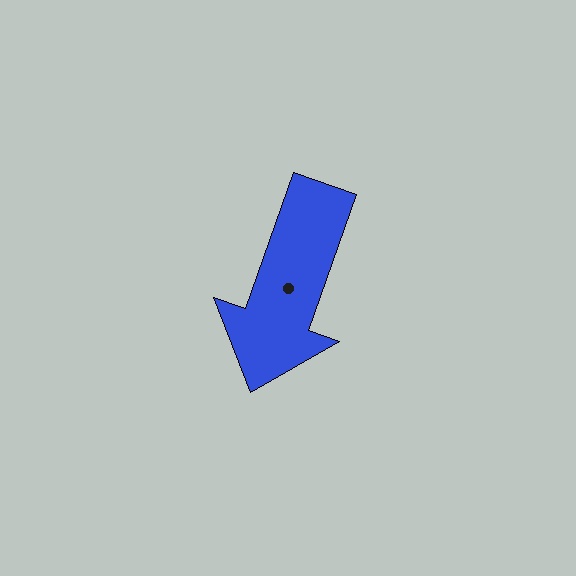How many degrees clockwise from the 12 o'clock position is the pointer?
Approximately 200 degrees.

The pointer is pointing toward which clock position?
Roughly 7 o'clock.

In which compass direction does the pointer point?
South.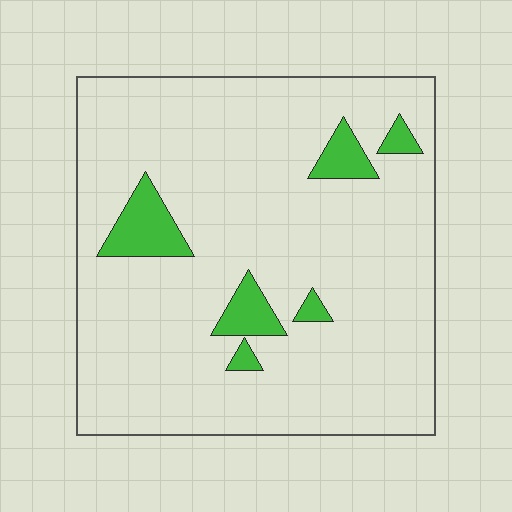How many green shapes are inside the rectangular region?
6.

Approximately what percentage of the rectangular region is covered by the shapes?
Approximately 10%.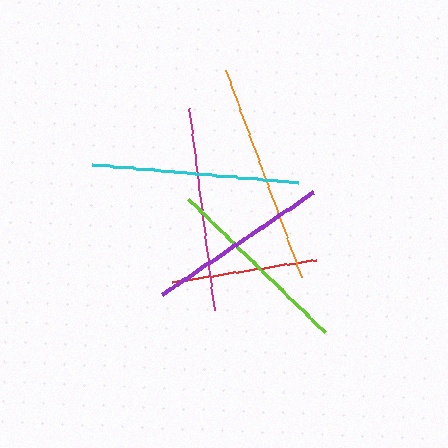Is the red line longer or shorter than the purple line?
The purple line is longer than the red line.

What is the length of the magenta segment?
The magenta segment is approximately 204 pixels long.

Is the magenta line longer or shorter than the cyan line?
The cyan line is longer than the magenta line.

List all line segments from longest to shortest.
From longest to shortest: orange, cyan, magenta, lime, purple, red.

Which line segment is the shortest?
The red line is the shortest at approximately 146 pixels.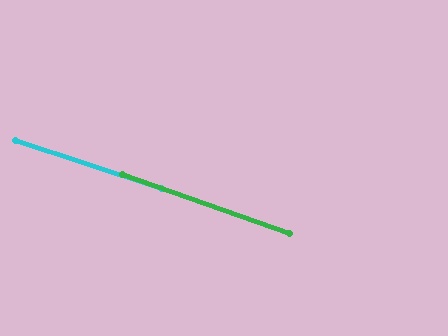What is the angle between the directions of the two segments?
Approximately 1 degree.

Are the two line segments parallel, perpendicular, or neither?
Parallel — their directions differ by only 1.0°.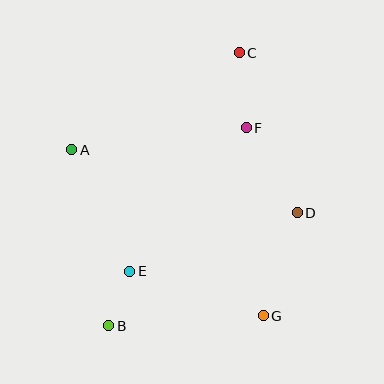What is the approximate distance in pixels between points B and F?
The distance between B and F is approximately 241 pixels.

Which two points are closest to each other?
Points B and E are closest to each other.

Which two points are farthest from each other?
Points B and C are farthest from each other.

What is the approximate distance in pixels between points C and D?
The distance between C and D is approximately 170 pixels.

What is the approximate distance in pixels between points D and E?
The distance between D and E is approximately 178 pixels.